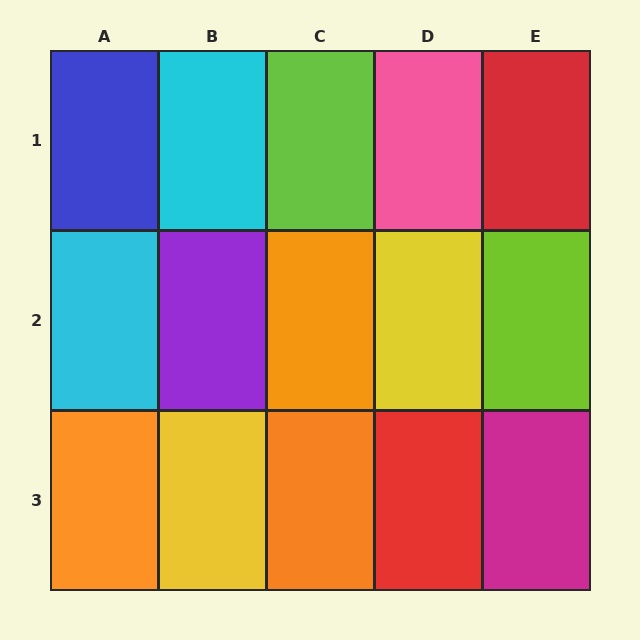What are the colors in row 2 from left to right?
Cyan, purple, orange, yellow, lime.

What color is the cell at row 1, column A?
Blue.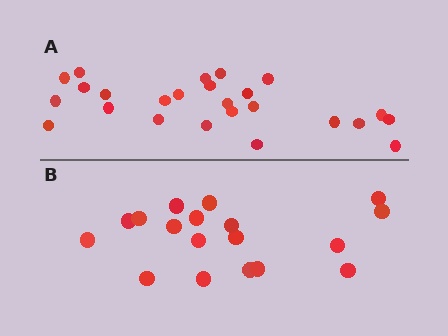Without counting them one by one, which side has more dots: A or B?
Region A (the top region) has more dots.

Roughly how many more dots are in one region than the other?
Region A has roughly 8 or so more dots than region B.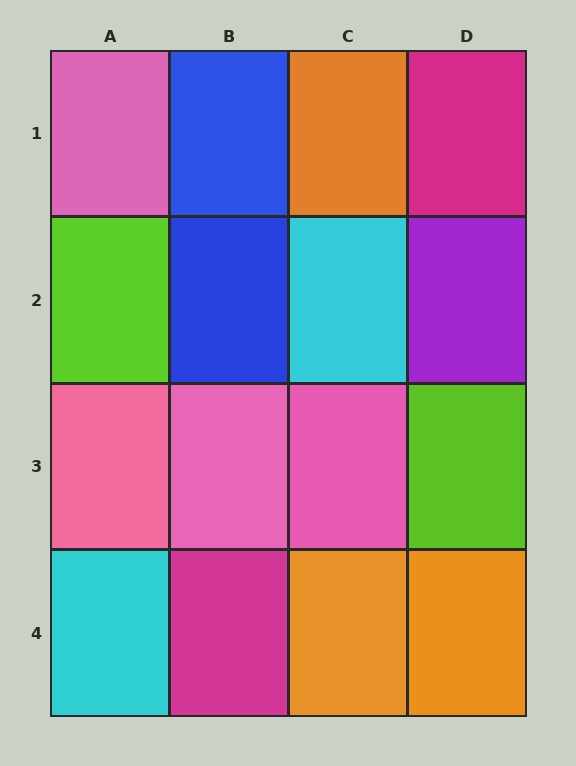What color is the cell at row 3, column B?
Pink.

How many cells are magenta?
2 cells are magenta.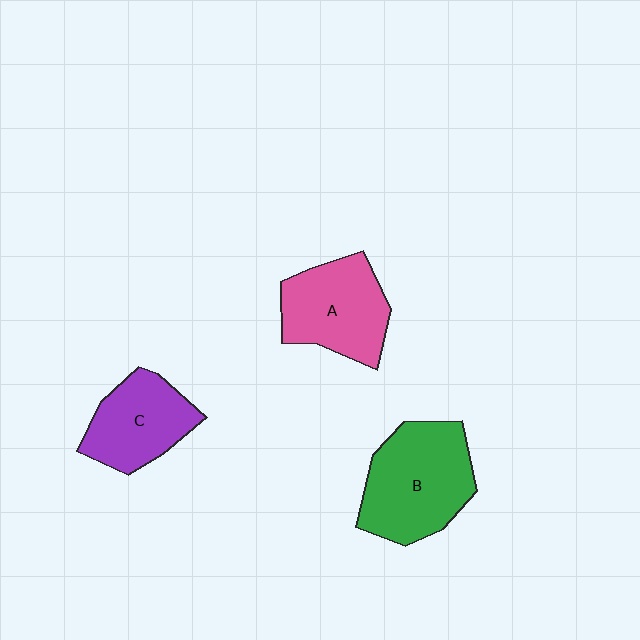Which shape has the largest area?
Shape B (green).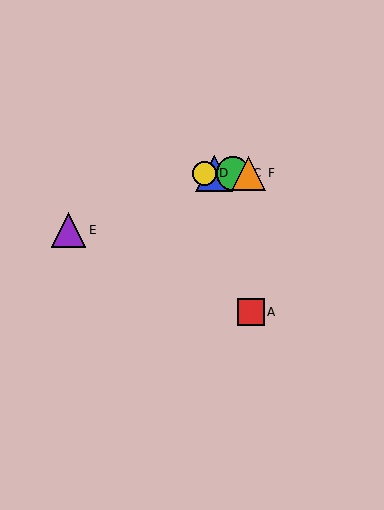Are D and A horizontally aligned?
No, D is at y≈173 and A is at y≈312.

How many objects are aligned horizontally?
4 objects (B, C, D, F) are aligned horizontally.